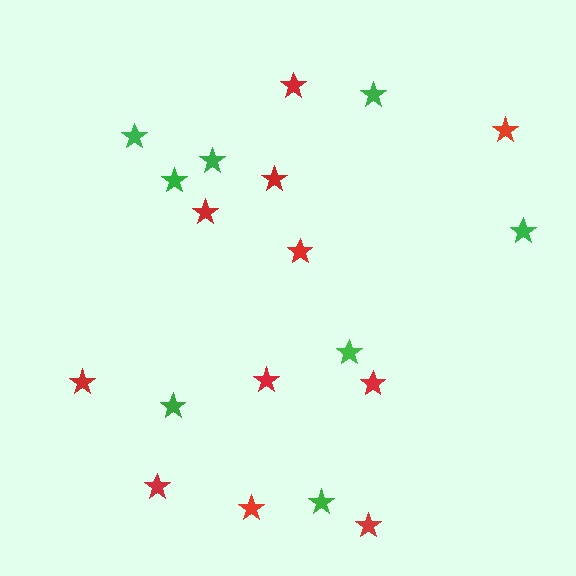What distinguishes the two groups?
There are 2 groups: one group of green stars (8) and one group of red stars (11).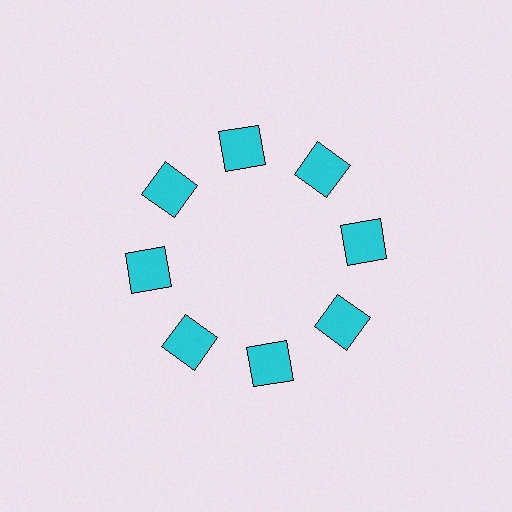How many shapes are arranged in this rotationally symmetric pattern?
There are 8 shapes, arranged in 8 groups of 1.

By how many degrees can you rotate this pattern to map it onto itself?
The pattern maps onto itself every 45 degrees of rotation.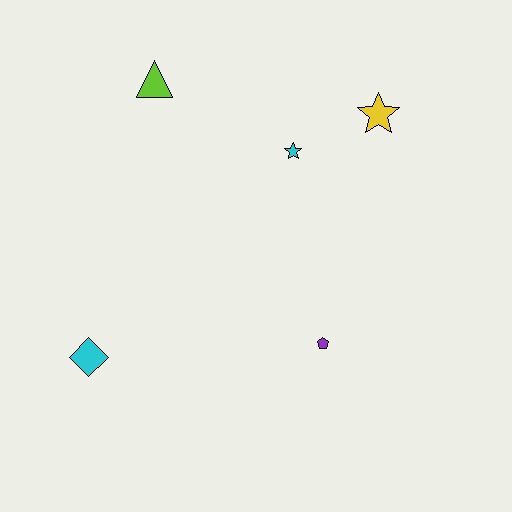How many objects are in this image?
There are 5 objects.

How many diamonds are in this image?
There is 1 diamond.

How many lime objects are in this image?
There is 1 lime object.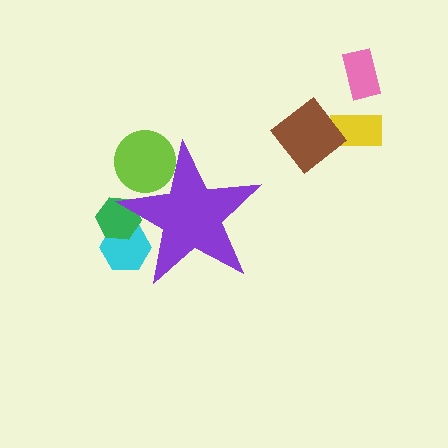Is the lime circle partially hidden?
Yes, the lime circle is partially hidden behind the purple star.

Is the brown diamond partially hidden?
No, the brown diamond is fully visible.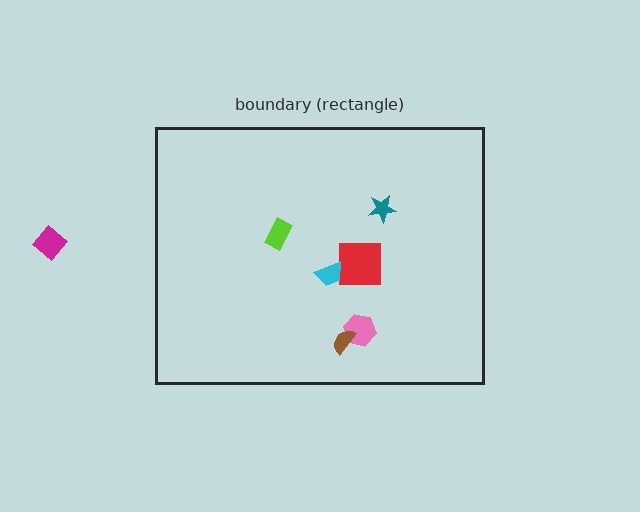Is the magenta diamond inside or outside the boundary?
Outside.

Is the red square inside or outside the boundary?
Inside.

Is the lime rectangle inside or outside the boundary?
Inside.